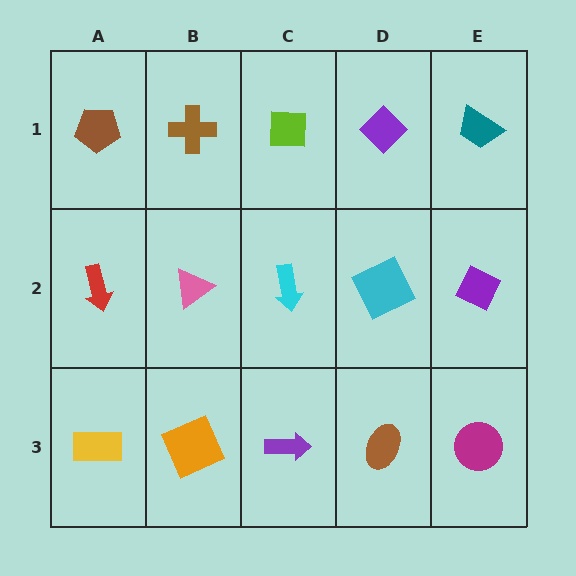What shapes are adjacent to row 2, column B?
A brown cross (row 1, column B), an orange square (row 3, column B), a red arrow (row 2, column A), a cyan arrow (row 2, column C).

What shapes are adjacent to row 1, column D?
A cyan square (row 2, column D), a lime square (row 1, column C), a teal trapezoid (row 1, column E).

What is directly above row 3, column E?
A purple diamond.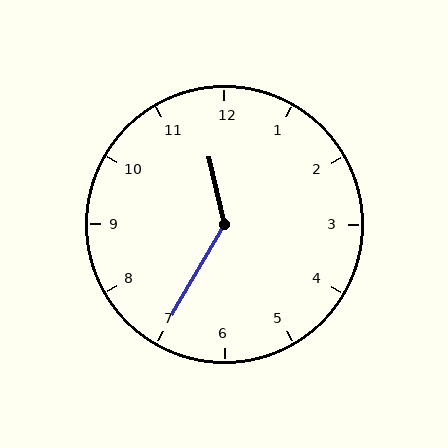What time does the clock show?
11:35.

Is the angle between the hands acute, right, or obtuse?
It is obtuse.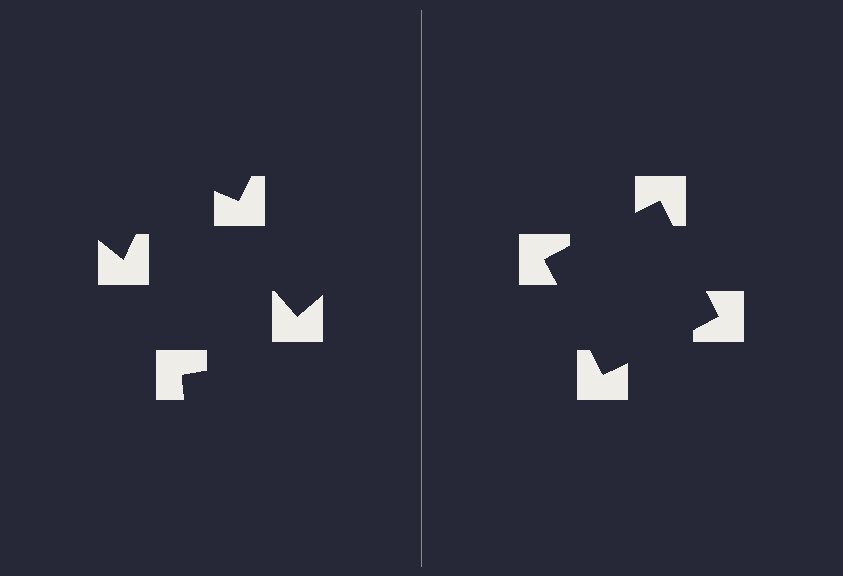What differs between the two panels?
The notched squares are positioned identically on both sides; only the wedge orientations differ. On the right they align to a square; on the left they are misaligned.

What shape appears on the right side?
An illusory square.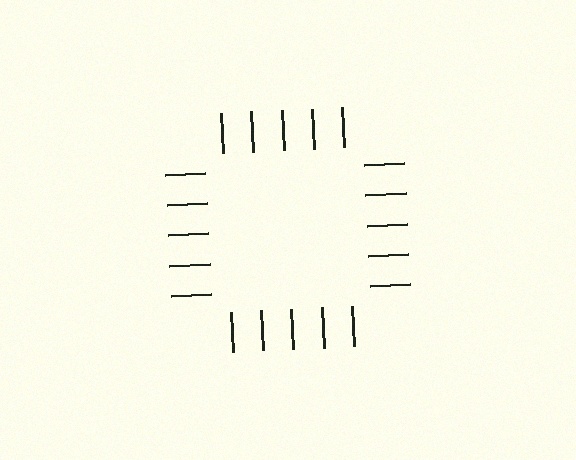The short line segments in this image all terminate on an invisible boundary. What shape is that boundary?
An illusory square — the line segments terminate on its edges but no continuous stroke is drawn.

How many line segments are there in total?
20 — 5 along each of the 4 edges.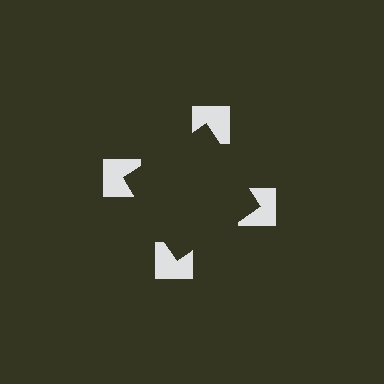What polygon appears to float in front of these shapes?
An illusory square — its edges are inferred from the aligned wedge cuts in the notched squares, not physically drawn.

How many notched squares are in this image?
There are 4 — one at each vertex of the illusory square.